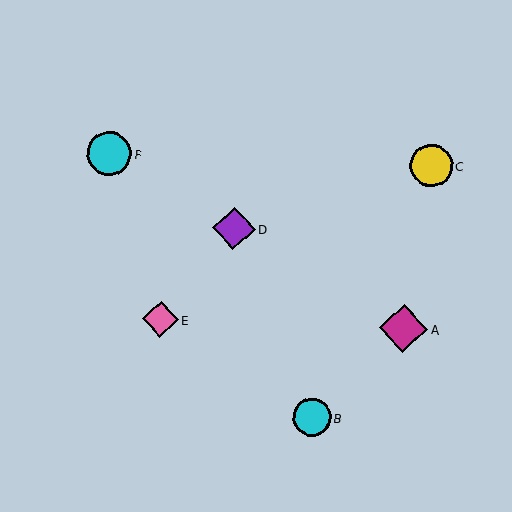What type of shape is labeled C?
Shape C is a yellow circle.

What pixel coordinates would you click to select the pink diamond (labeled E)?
Click at (161, 319) to select the pink diamond E.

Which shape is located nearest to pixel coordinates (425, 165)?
The yellow circle (labeled C) at (431, 166) is nearest to that location.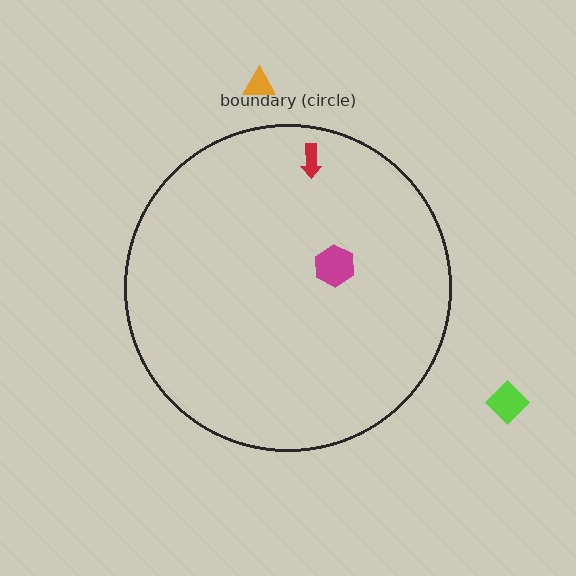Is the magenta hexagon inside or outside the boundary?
Inside.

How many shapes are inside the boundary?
2 inside, 2 outside.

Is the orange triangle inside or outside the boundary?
Outside.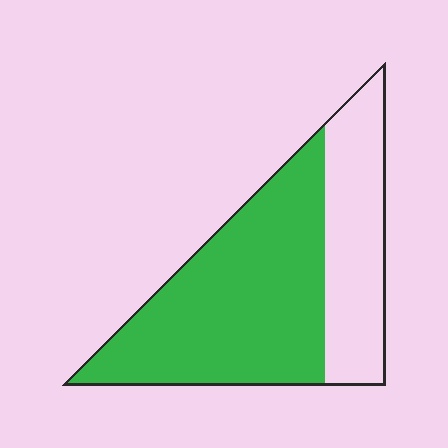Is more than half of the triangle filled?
Yes.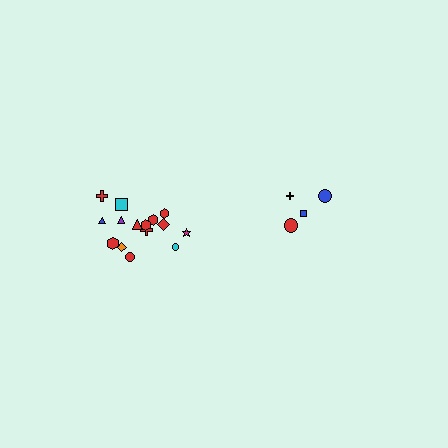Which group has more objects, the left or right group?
The left group.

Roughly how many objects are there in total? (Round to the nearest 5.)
Roughly 20 objects in total.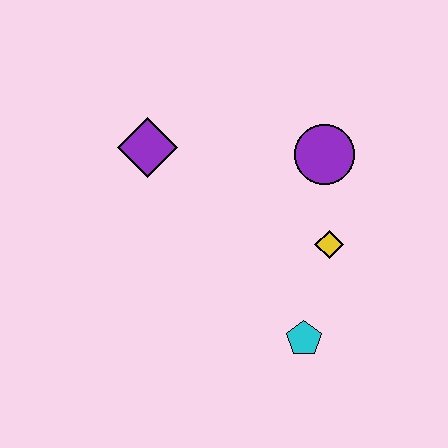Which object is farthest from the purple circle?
The cyan pentagon is farthest from the purple circle.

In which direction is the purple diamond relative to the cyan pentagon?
The purple diamond is above the cyan pentagon.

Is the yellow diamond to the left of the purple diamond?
No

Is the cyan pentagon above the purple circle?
No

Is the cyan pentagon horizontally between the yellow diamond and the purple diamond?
Yes